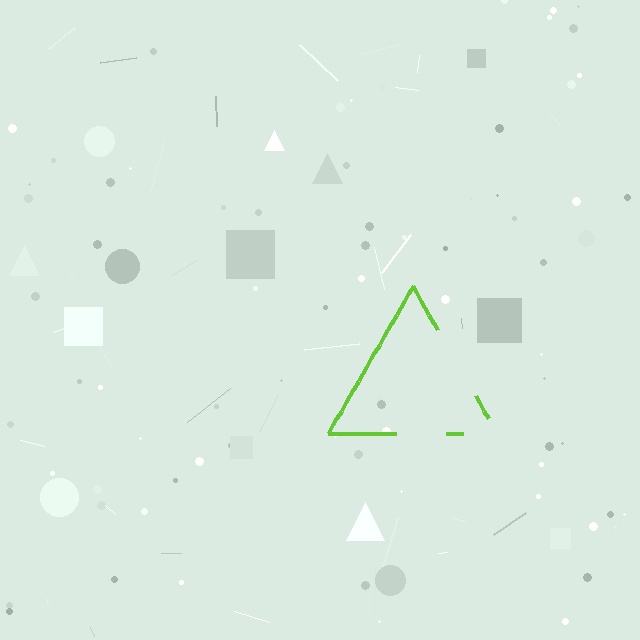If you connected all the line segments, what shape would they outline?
They would outline a triangle.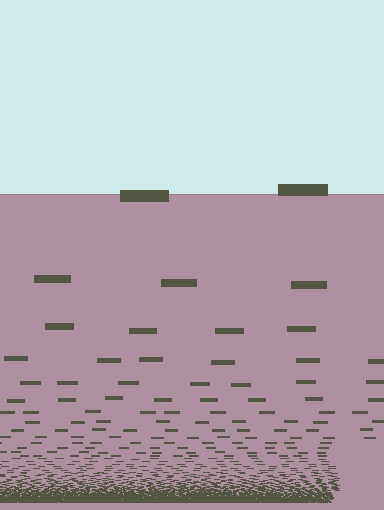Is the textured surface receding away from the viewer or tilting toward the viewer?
The surface appears to tilt toward the viewer. Texture elements get larger and sparser toward the top.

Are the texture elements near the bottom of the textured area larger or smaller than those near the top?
Smaller. The gradient is inverted — elements near the bottom are smaller and denser.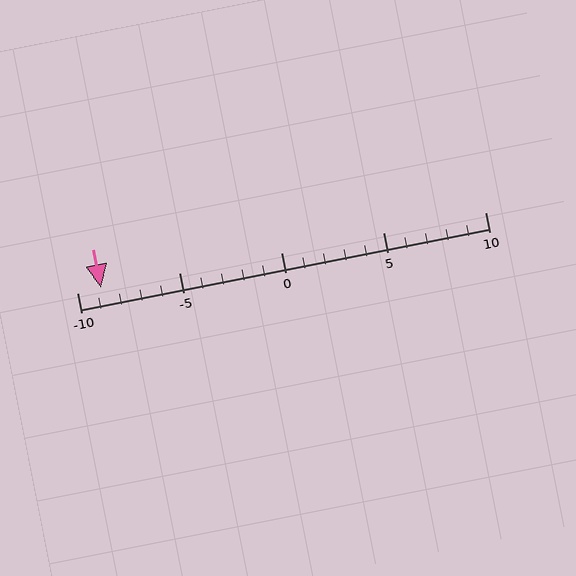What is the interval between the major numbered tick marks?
The major tick marks are spaced 5 units apart.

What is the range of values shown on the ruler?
The ruler shows values from -10 to 10.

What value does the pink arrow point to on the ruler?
The pink arrow points to approximately -9.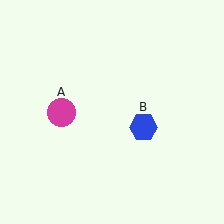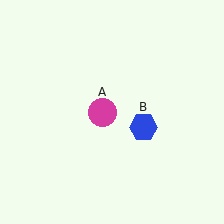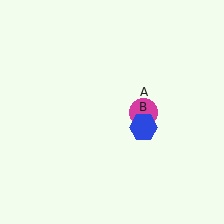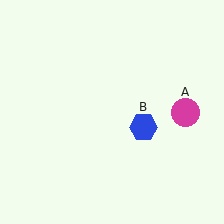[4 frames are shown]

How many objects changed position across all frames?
1 object changed position: magenta circle (object A).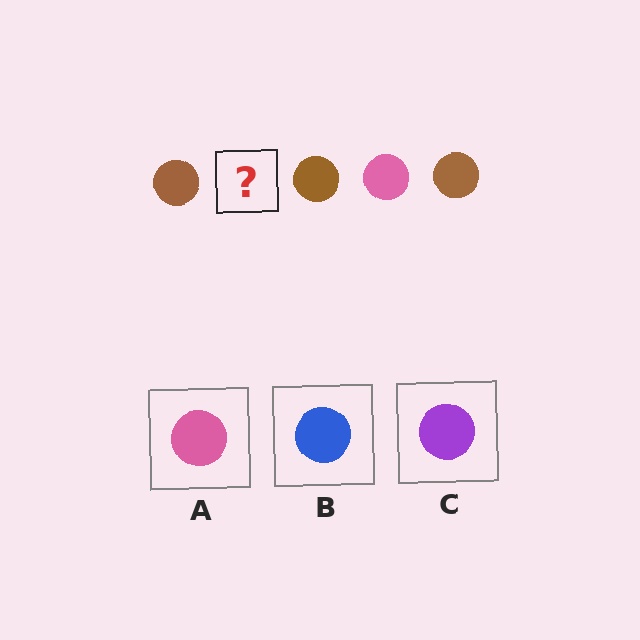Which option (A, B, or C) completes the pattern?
A.